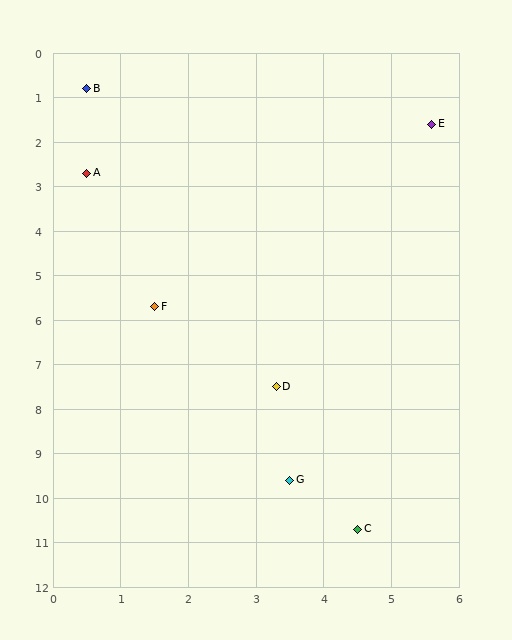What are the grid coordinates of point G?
Point G is at approximately (3.5, 9.6).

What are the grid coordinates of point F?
Point F is at approximately (1.5, 5.7).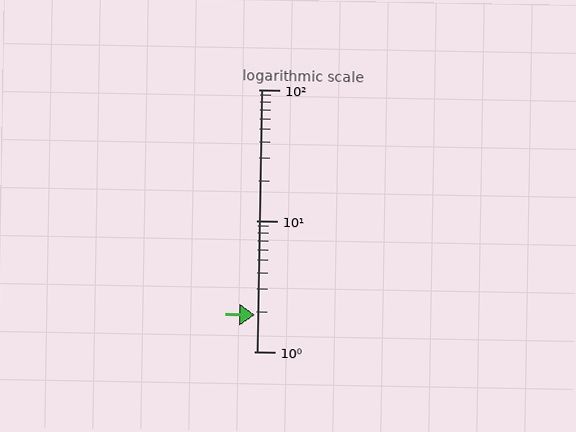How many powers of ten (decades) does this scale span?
The scale spans 2 decades, from 1 to 100.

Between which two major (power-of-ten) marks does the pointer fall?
The pointer is between 1 and 10.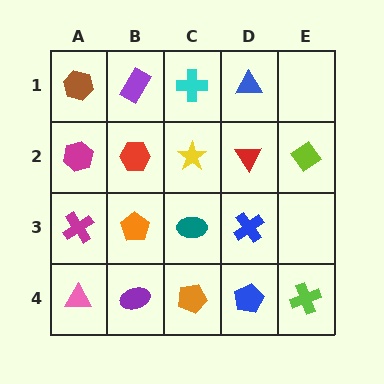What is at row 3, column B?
An orange pentagon.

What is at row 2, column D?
A red triangle.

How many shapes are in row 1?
4 shapes.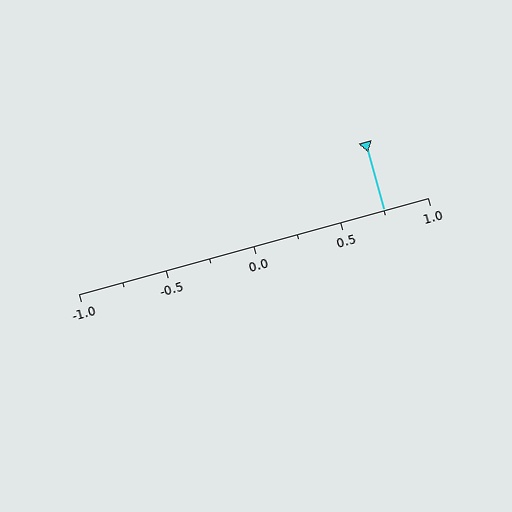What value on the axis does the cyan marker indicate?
The marker indicates approximately 0.75.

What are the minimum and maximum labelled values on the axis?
The axis runs from -1.0 to 1.0.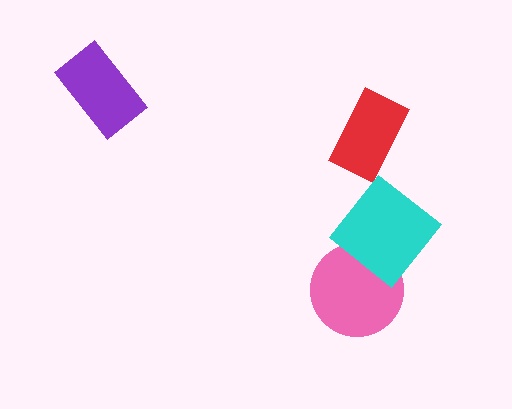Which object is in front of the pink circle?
The cyan diamond is in front of the pink circle.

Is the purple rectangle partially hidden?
No, no other shape covers it.